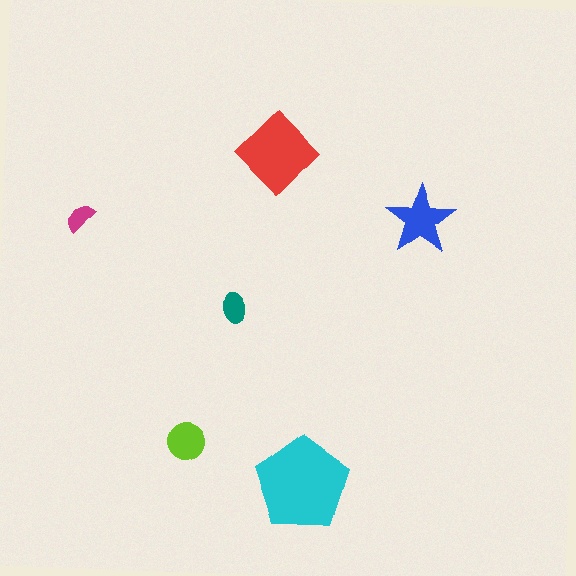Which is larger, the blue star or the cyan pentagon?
The cyan pentagon.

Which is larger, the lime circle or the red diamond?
The red diamond.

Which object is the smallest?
The magenta semicircle.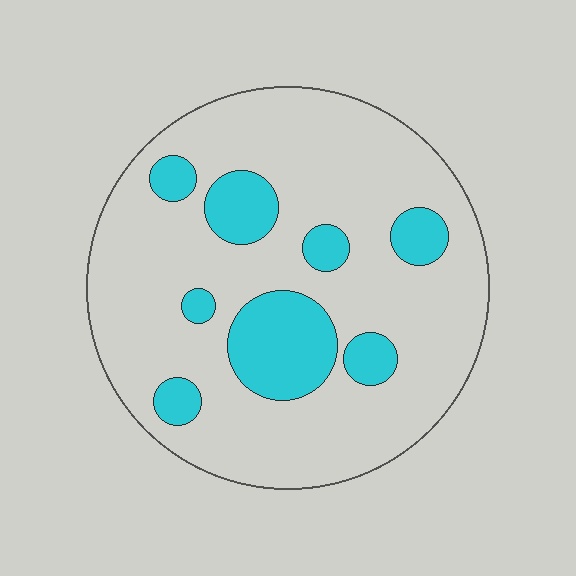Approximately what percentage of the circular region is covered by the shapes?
Approximately 20%.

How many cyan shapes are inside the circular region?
8.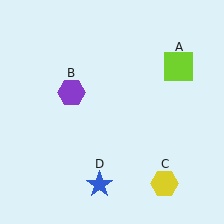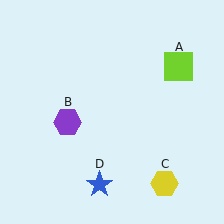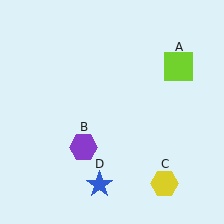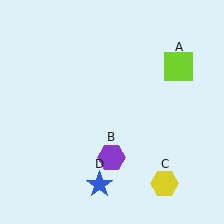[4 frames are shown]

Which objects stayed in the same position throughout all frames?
Lime square (object A) and yellow hexagon (object C) and blue star (object D) remained stationary.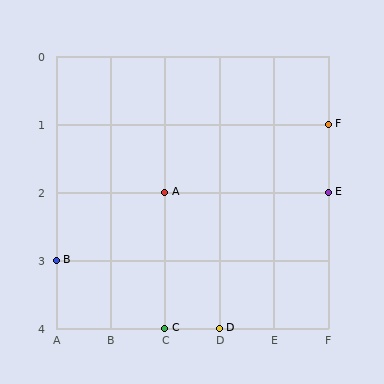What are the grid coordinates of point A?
Point A is at grid coordinates (C, 2).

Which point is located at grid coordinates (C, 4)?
Point C is at (C, 4).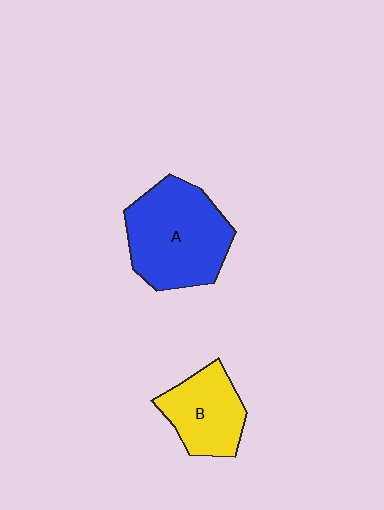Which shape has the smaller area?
Shape B (yellow).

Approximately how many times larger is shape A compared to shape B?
Approximately 1.6 times.